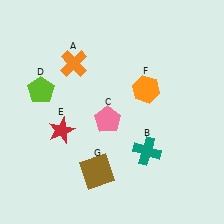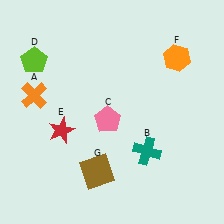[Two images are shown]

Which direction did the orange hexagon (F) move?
The orange hexagon (F) moved up.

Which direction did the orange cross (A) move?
The orange cross (A) moved left.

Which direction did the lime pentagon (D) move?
The lime pentagon (D) moved up.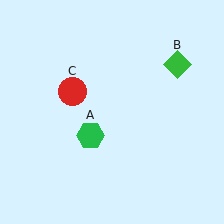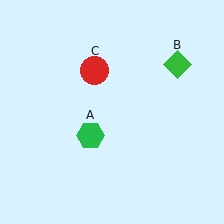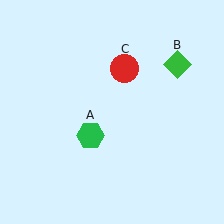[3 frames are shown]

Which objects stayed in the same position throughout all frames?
Green hexagon (object A) and green diamond (object B) remained stationary.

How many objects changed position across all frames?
1 object changed position: red circle (object C).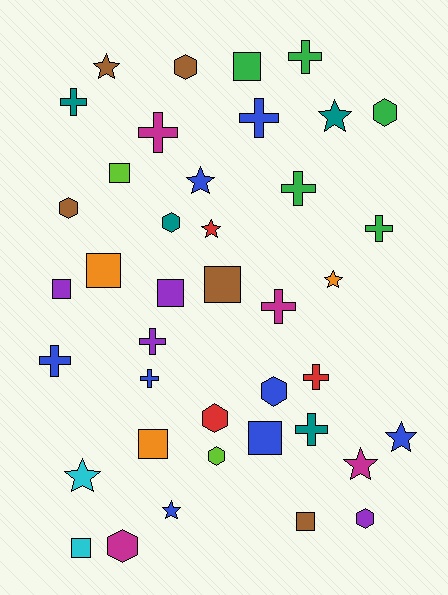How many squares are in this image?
There are 10 squares.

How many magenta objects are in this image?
There are 4 magenta objects.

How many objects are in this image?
There are 40 objects.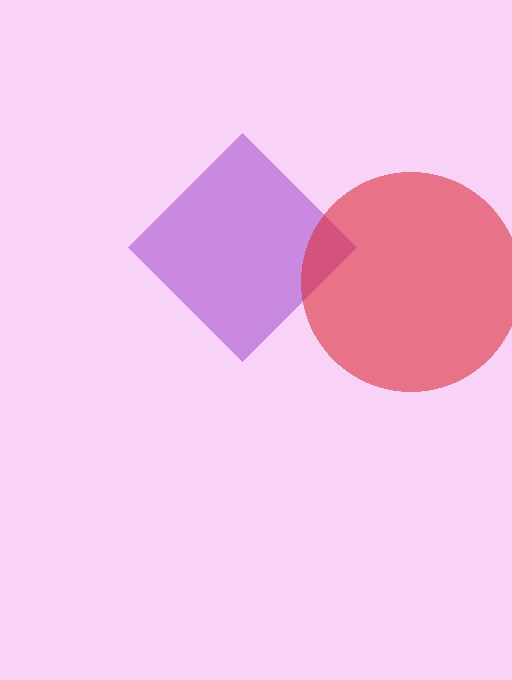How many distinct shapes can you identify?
There are 2 distinct shapes: a purple diamond, a red circle.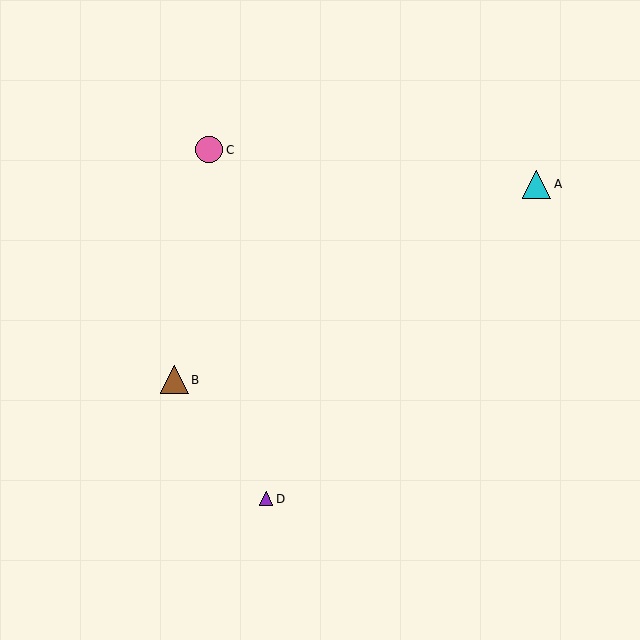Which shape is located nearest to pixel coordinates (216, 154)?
The pink circle (labeled C) at (209, 150) is nearest to that location.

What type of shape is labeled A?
Shape A is a cyan triangle.